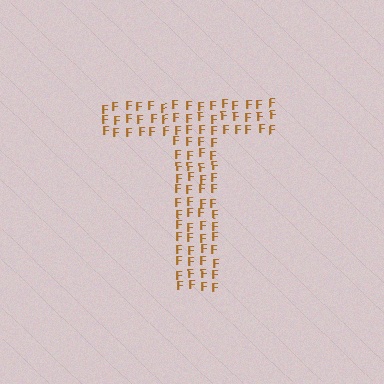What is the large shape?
The large shape is the letter T.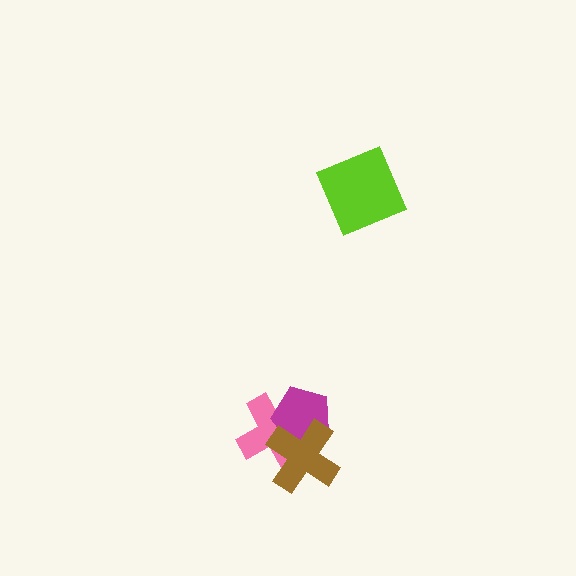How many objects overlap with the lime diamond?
0 objects overlap with the lime diamond.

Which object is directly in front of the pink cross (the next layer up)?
The magenta pentagon is directly in front of the pink cross.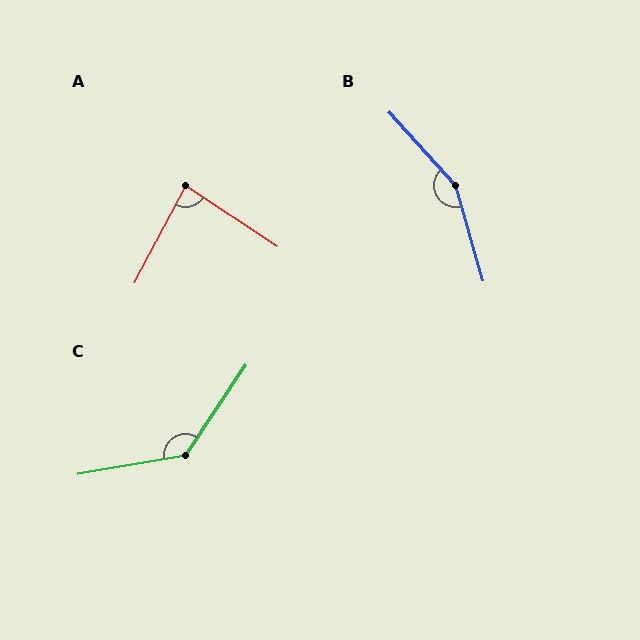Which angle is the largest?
B, at approximately 154 degrees.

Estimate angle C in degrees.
Approximately 133 degrees.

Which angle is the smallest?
A, at approximately 85 degrees.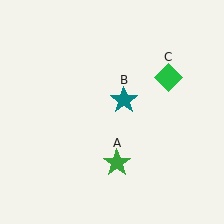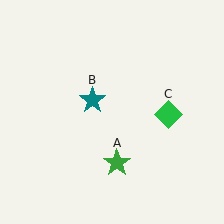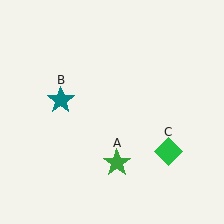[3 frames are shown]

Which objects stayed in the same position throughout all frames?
Green star (object A) remained stationary.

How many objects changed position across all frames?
2 objects changed position: teal star (object B), green diamond (object C).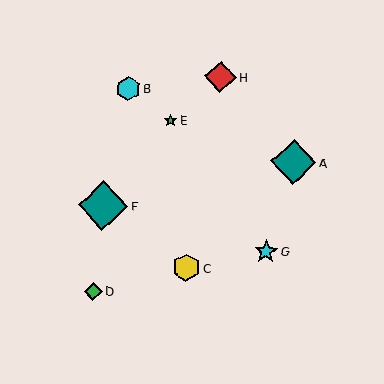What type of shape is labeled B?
Shape B is a cyan hexagon.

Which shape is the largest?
The teal diamond (labeled F) is the largest.